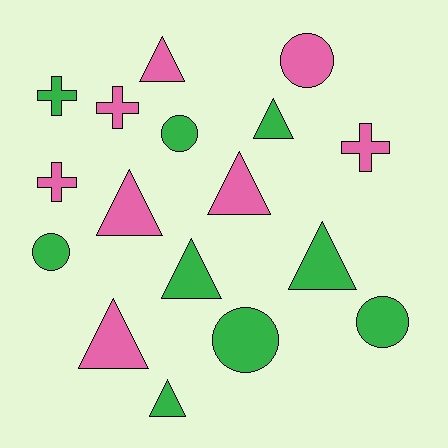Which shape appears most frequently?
Triangle, with 8 objects.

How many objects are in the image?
There are 17 objects.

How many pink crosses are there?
There are 3 pink crosses.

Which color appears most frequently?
Green, with 9 objects.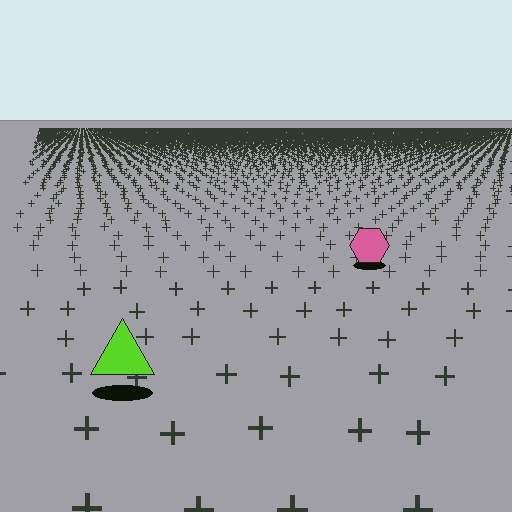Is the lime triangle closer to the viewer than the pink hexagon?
Yes. The lime triangle is closer — you can tell from the texture gradient: the ground texture is coarser near it.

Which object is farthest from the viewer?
The pink hexagon is farthest from the viewer. It appears smaller and the ground texture around it is denser.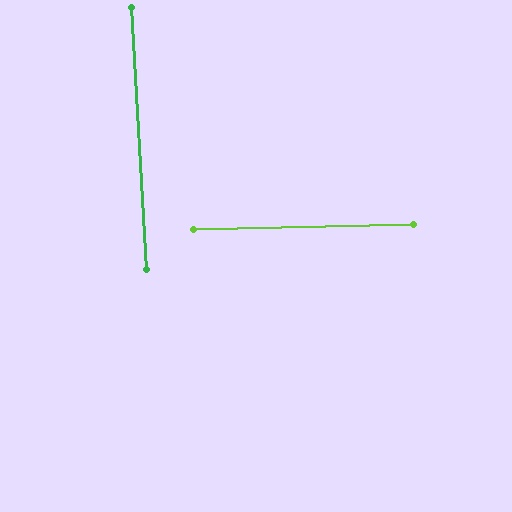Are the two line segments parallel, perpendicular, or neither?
Perpendicular — they meet at approximately 88°.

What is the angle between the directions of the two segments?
Approximately 88 degrees.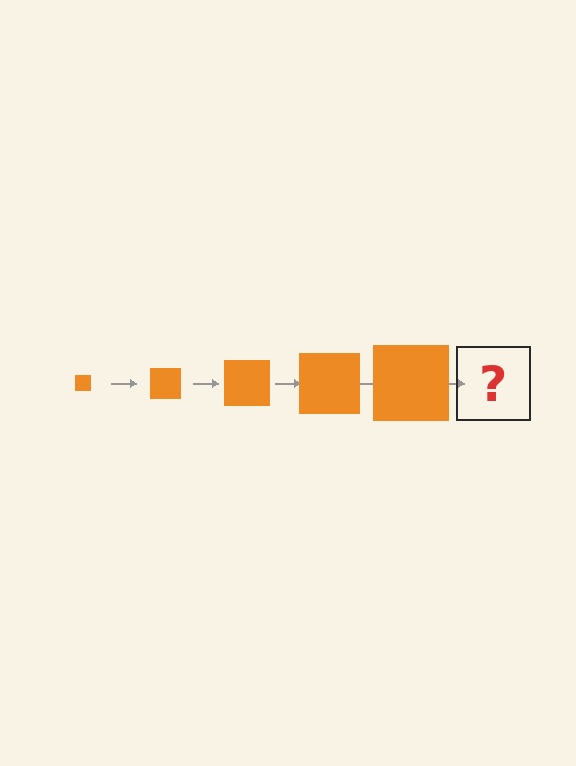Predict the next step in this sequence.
The next step is an orange square, larger than the previous one.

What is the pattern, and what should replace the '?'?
The pattern is that the square gets progressively larger each step. The '?' should be an orange square, larger than the previous one.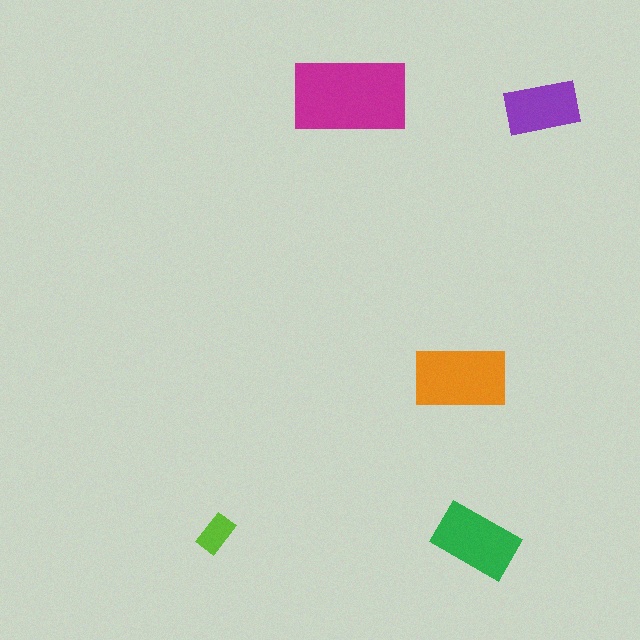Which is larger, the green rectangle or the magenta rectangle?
The magenta one.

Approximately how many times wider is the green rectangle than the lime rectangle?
About 2 times wider.